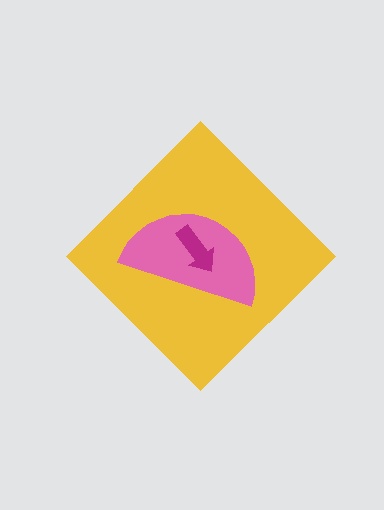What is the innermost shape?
The magenta arrow.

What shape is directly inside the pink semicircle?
The magenta arrow.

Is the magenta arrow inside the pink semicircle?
Yes.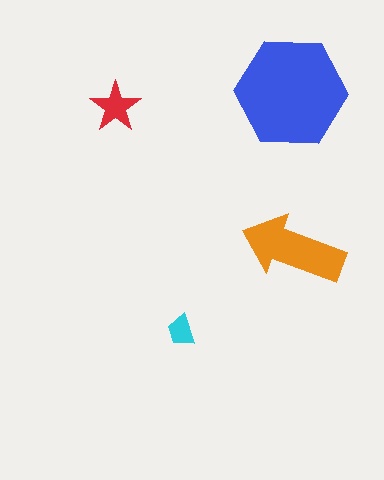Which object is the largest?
The blue hexagon.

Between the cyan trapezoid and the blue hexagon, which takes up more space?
The blue hexagon.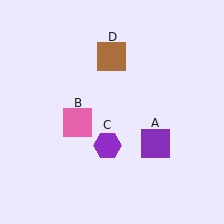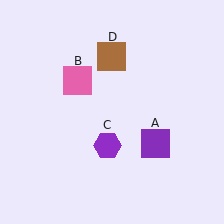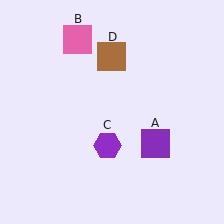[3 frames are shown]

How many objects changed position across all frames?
1 object changed position: pink square (object B).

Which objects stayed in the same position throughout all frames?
Purple square (object A) and purple hexagon (object C) and brown square (object D) remained stationary.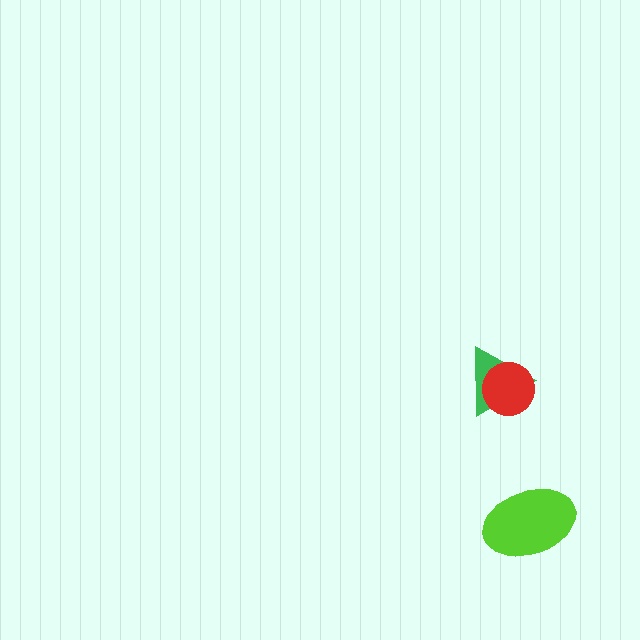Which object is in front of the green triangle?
The red circle is in front of the green triangle.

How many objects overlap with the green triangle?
1 object overlaps with the green triangle.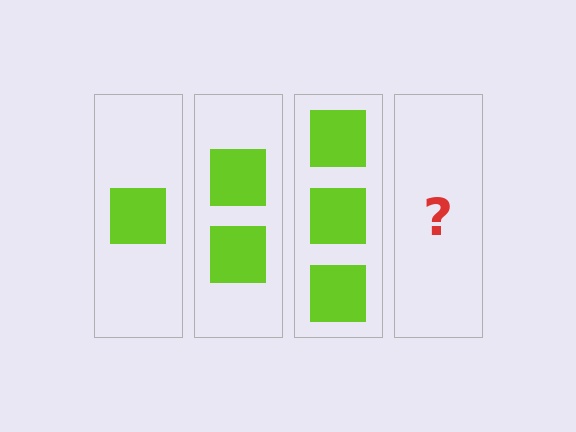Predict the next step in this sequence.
The next step is 4 squares.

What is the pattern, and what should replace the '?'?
The pattern is that each step adds one more square. The '?' should be 4 squares.